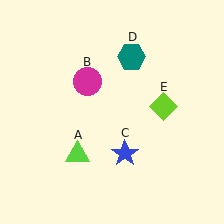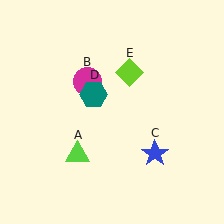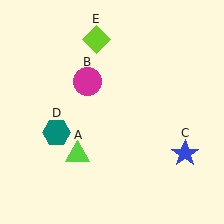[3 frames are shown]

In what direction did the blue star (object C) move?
The blue star (object C) moved right.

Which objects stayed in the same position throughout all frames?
Lime triangle (object A) and magenta circle (object B) remained stationary.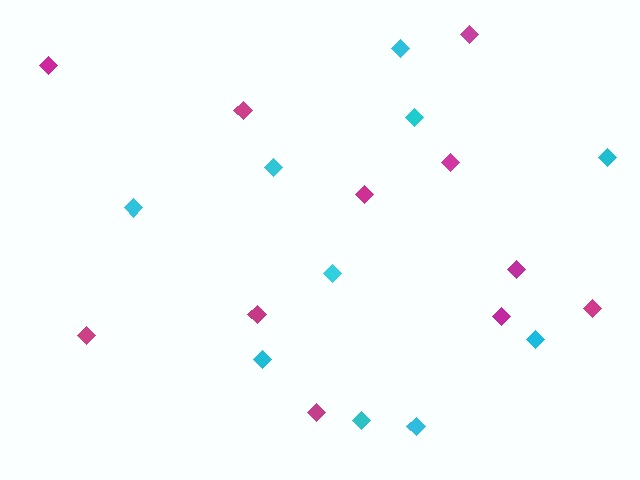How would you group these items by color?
There are 2 groups: one group of cyan diamonds (10) and one group of magenta diamonds (11).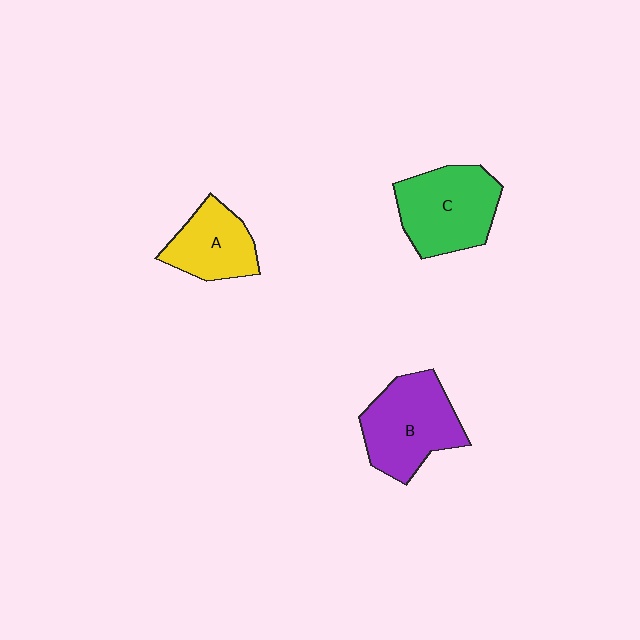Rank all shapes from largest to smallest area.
From largest to smallest: B (purple), C (green), A (yellow).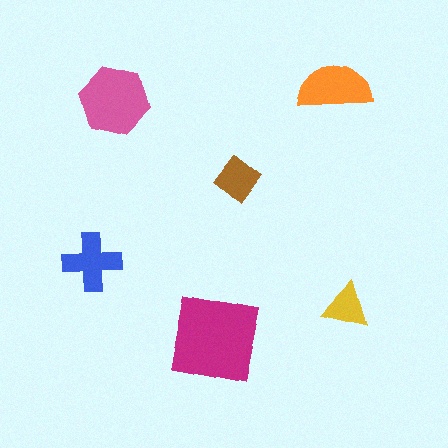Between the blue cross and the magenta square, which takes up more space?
The magenta square.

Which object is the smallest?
The yellow triangle.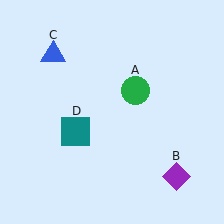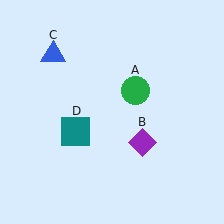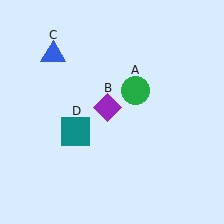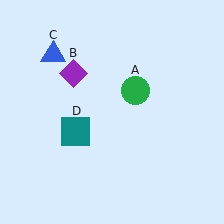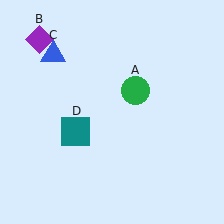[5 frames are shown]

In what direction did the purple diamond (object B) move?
The purple diamond (object B) moved up and to the left.